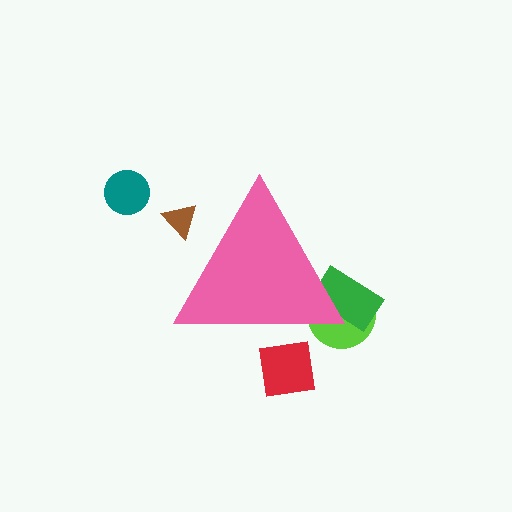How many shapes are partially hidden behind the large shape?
4 shapes are partially hidden.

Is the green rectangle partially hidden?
Yes, the green rectangle is partially hidden behind the pink triangle.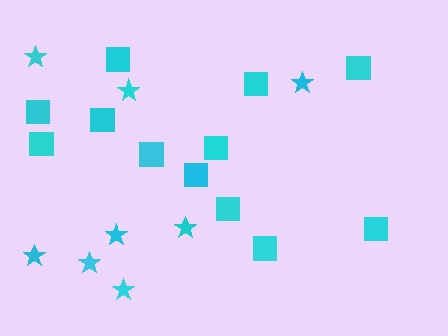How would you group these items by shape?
There are 2 groups: one group of squares (12) and one group of stars (8).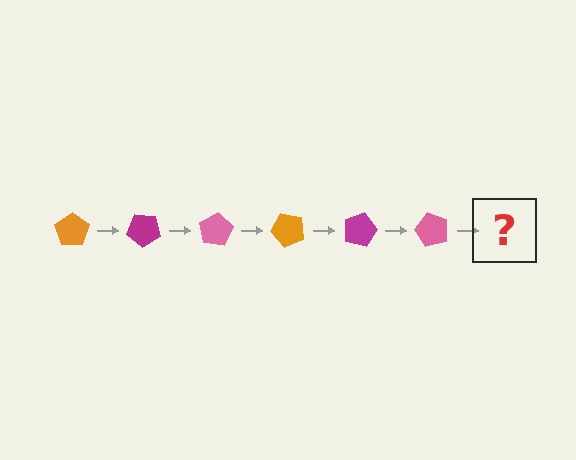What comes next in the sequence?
The next element should be an orange pentagon, rotated 240 degrees from the start.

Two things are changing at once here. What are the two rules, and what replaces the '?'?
The two rules are that it rotates 40 degrees each step and the color cycles through orange, magenta, and pink. The '?' should be an orange pentagon, rotated 240 degrees from the start.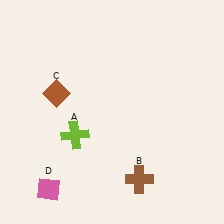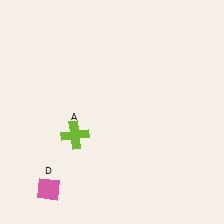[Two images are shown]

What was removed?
The brown diamond (C), the brown cross (B) were removed in Image 2.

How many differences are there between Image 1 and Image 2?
There are 2 differences between the two images.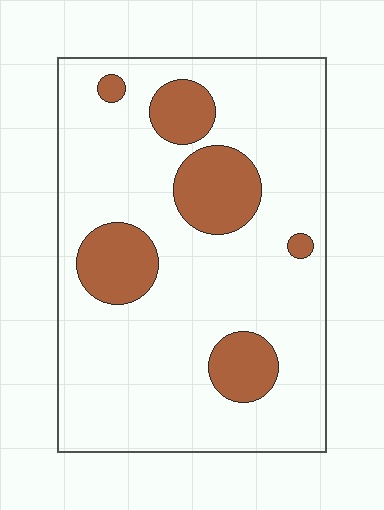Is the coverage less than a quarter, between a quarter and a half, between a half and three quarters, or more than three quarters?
Less than a quarter.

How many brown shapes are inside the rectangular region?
6.